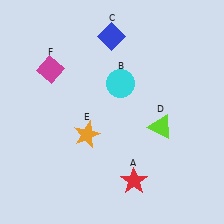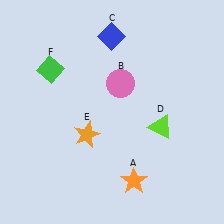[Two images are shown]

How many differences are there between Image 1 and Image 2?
There are 3 differences between the two images.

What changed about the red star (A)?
In Image 1, A is red. In Image 2, it changed to orange.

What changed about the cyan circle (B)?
In Image 1, B is cyan. In Image 2, it changed to pink.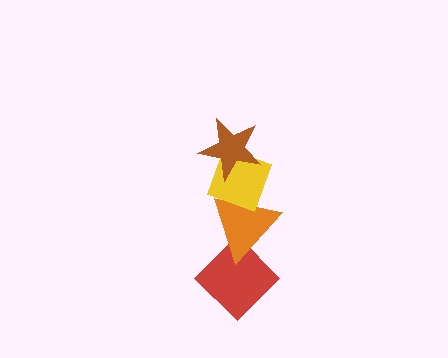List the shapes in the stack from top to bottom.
From top to bottom: the brown star, the yellow diamond, the orange triangle, the red diamond.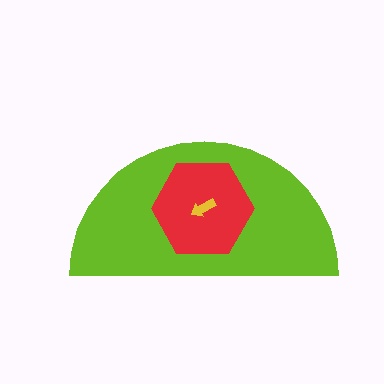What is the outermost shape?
The lime semicircle.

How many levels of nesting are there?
3.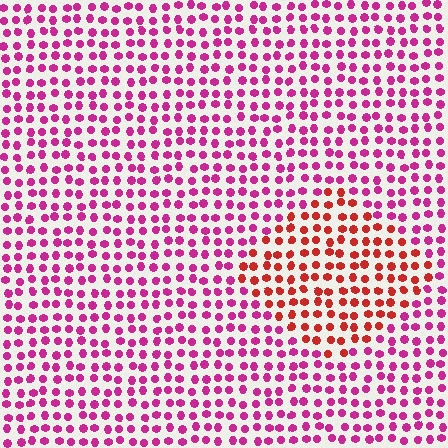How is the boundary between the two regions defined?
The boundary is defined purely by a slight shift in hue (about 41 degrees). Spacing, size, and orientation are identical on both sides.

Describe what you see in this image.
The image is filled with small magenta elements in a uniform arrangement. A diamond-shaped region is visible where the elements are tinted to a slightly different hue, forming a subtle color boundary.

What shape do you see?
I see a diamond.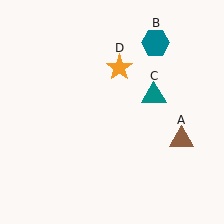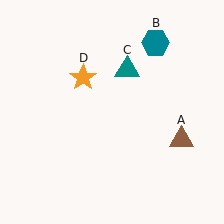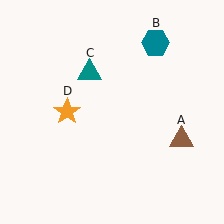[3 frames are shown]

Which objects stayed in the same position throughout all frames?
Brown triangle (object A) and teal hexagon (object B) remained stationary.